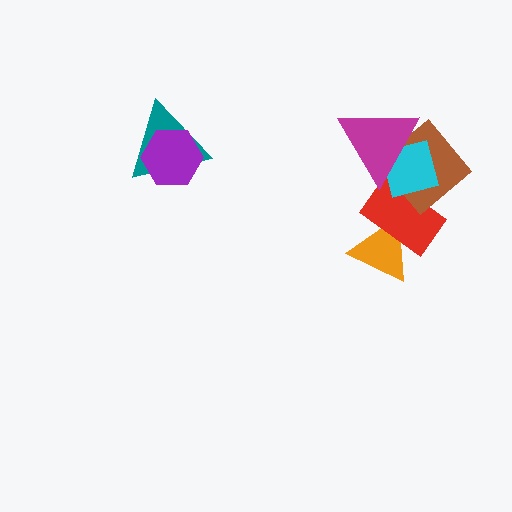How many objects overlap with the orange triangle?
1 object overlaps with the orange triangle.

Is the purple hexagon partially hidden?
No, no other shape covers it.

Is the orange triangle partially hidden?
Yes, it is partially covered by another shape.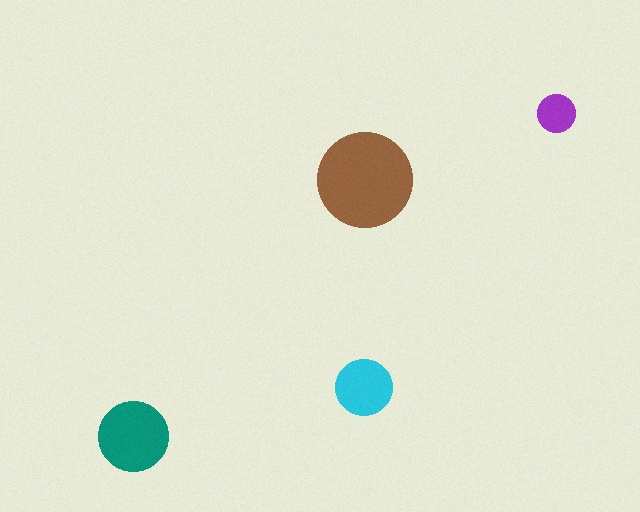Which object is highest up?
The purple circle is topmost.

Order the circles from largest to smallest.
the brown one, the teal one, the cyan one, the purple one.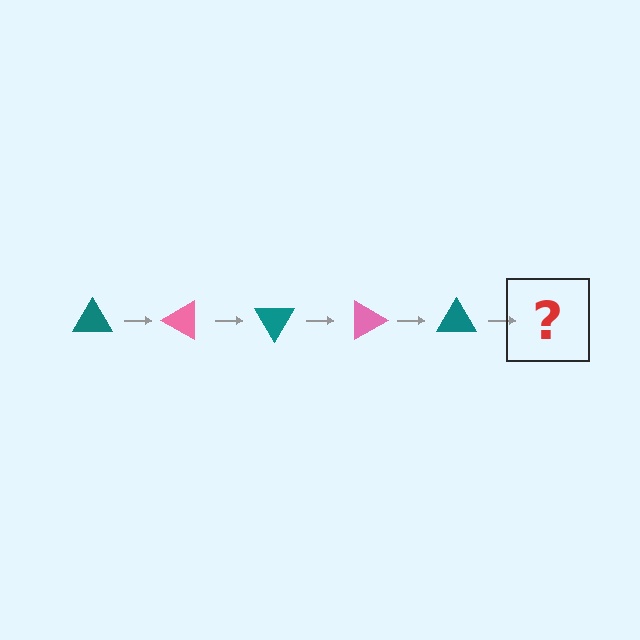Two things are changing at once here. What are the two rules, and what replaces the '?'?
The two rules are that it rotates 30 degrees each step and the color cycles through teal and pink. The '?' should be a pink triangle, rotated 150 degrees from the start.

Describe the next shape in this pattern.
It should be a pink triangle, rotated 150 degrees from the start.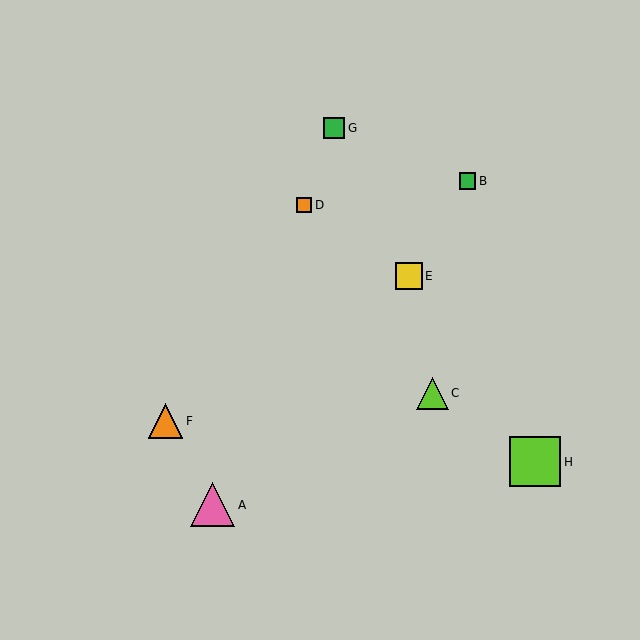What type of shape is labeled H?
Shape H is a lime square.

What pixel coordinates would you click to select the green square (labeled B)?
Click at (468, 181) to select the green square B.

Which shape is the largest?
The lime square (labeled H) is the largest.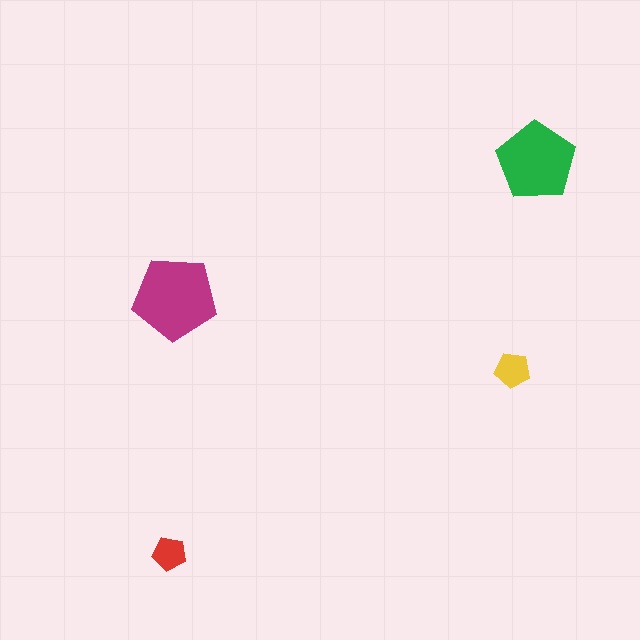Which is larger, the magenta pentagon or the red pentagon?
The magenta one.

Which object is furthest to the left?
The red pentagon is leftmost.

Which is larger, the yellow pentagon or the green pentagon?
The green one.